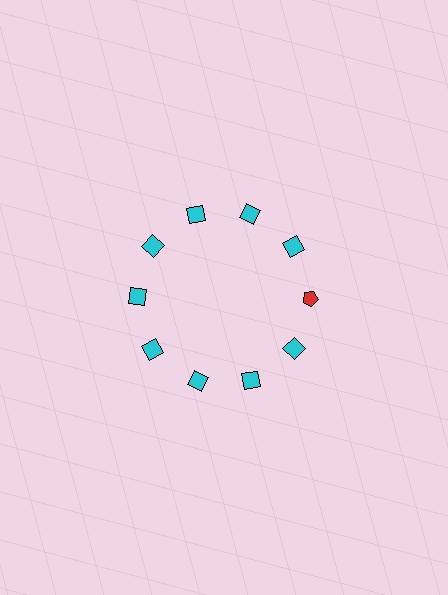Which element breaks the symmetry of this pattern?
The red pentagon at roughly the 3 o'clock position breaks the symmetry. All other shapes are cyan squares.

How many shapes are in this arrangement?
There are 10 shapes arranged in a ring pattern.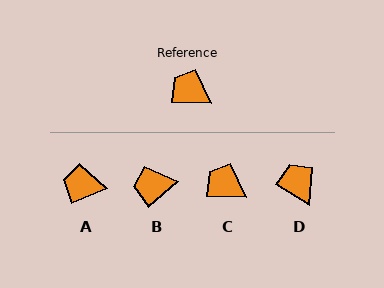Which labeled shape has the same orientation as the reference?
C.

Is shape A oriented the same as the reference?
No, it is off by about 25 degrees.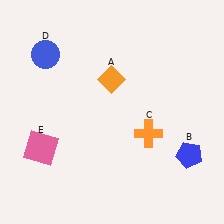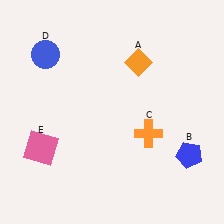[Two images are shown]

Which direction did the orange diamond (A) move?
The orange diamond (A) moved right.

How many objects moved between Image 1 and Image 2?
1 object moved between the two images.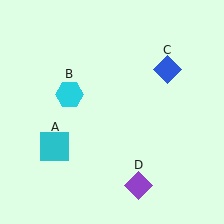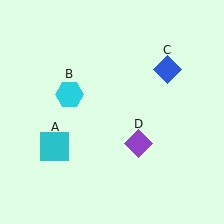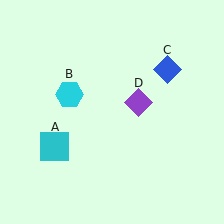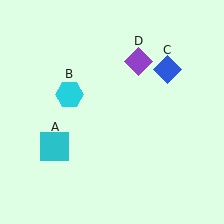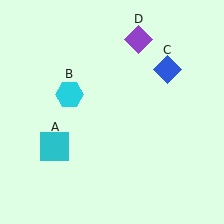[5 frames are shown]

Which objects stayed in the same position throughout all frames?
Cyan square (object A) and cyan hexagon (object B) and blue diamond (object C) remained stationary.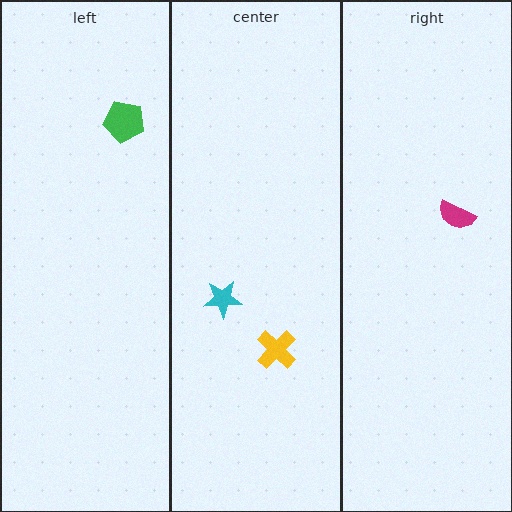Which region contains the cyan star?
The center region.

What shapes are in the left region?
The green pentagon.